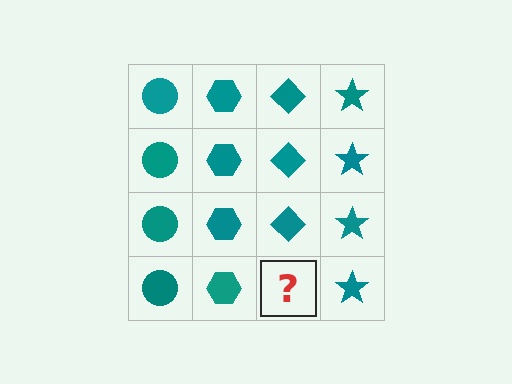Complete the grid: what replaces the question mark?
The question mark should be replaced with a teal diamond.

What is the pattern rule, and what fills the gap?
The rule is that each column has a consistent shape. The gap should be filled with a teal diamond.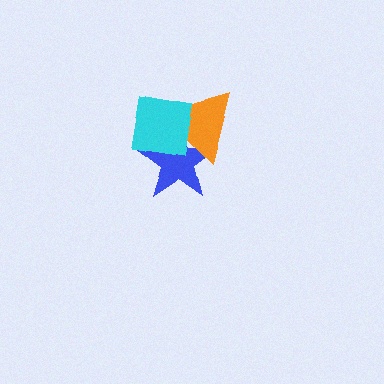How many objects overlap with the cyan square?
2 objects overlap with the cyan square.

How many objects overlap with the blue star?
2 objects overlap with the blue star.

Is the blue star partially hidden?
Yes, it is partially covered by another shape.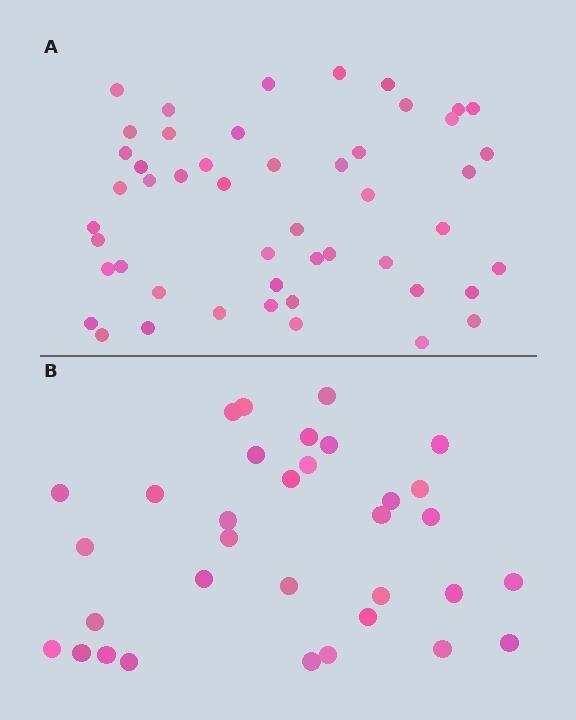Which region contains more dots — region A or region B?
Region A (the top region) has more dots.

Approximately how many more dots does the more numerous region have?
Region A has approximately 15 more dots than region B.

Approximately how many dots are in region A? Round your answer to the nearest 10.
About 50 dots. (The exact count is 49, which rounds to 50.)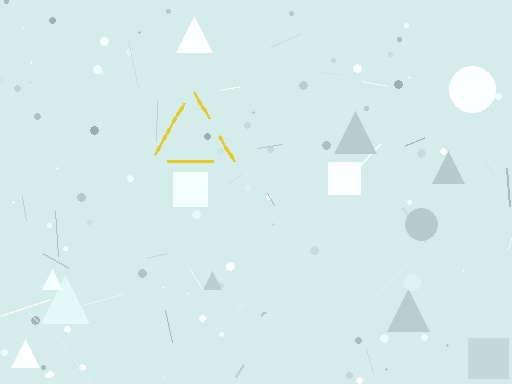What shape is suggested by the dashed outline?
The dashed outline suggests a triangle.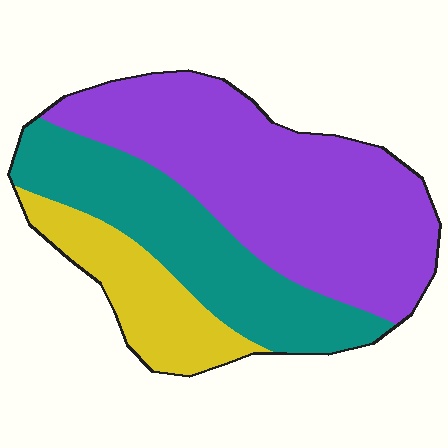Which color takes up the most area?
Purple, at roughly 50%.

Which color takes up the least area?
Yellow, at roughly 15%.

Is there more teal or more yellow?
Teal.